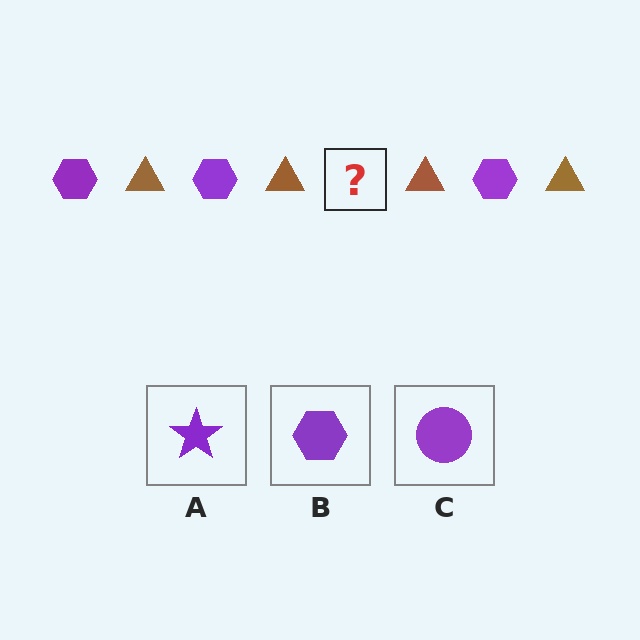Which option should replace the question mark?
Option B.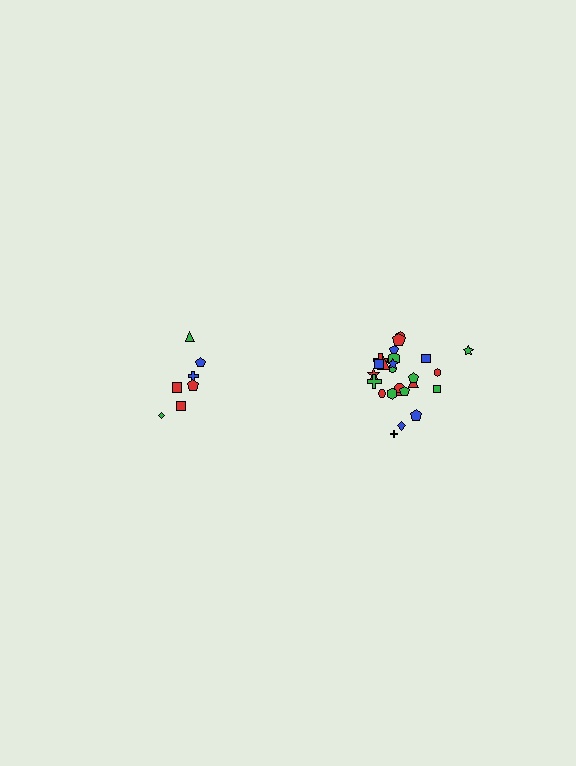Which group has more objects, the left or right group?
The right group.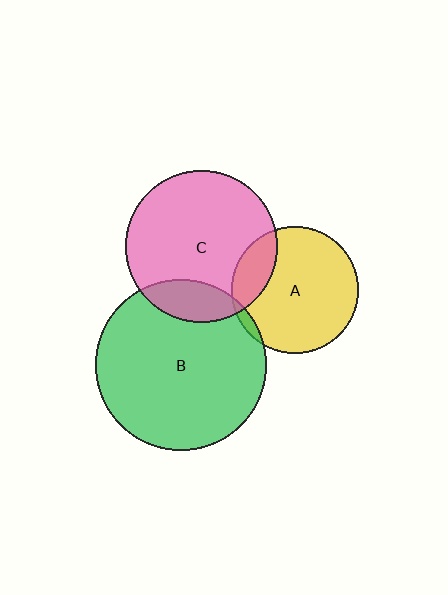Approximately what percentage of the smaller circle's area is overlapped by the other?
Approximately 15%.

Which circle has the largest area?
Circle B (green).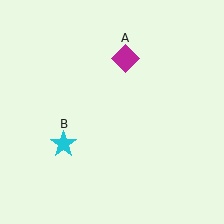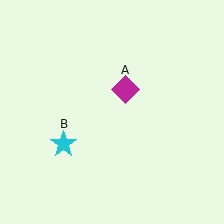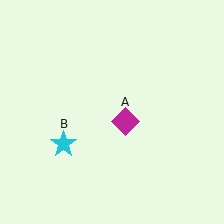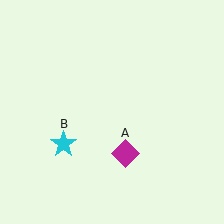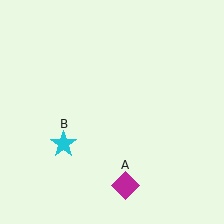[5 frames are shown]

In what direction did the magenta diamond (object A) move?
The magenta diamond (object A) moved down.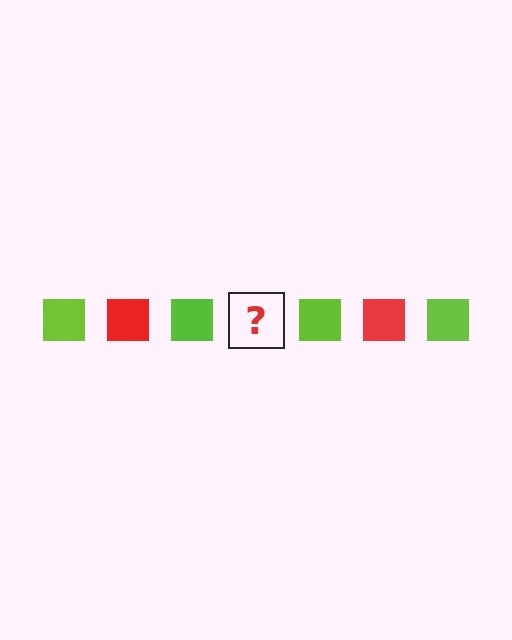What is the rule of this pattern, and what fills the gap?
The rule is that the pattern cycles through lime, red squares. The gap should be filled with a red square.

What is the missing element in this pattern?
The missing element is a red square.